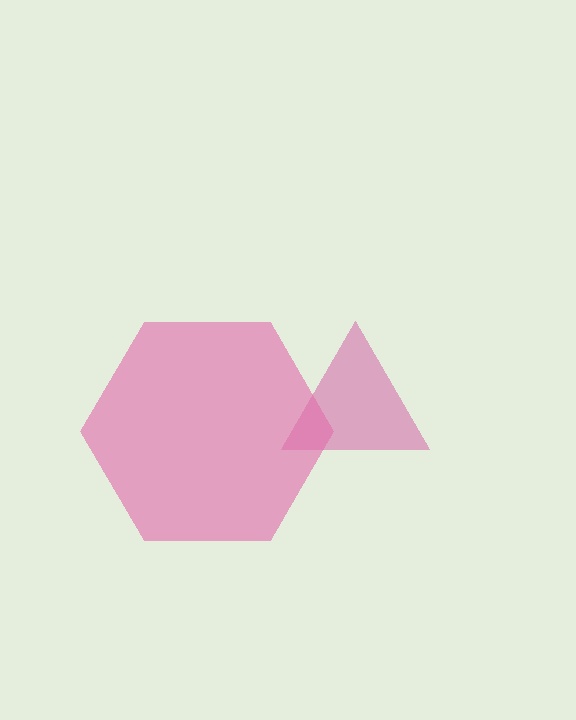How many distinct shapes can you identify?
There are 2 distinct shapes: a magenta triangle, a pink hexagon.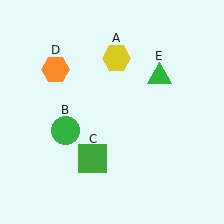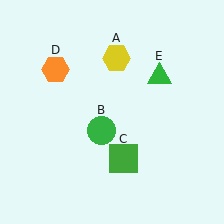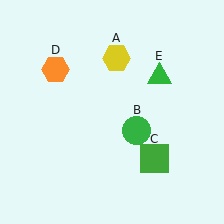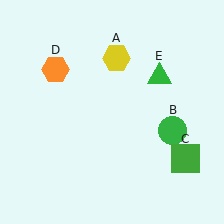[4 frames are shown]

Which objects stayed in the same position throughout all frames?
Yellow hexagon (object A) and orange hexagon (object D) and green triangle (object E) remained stationary.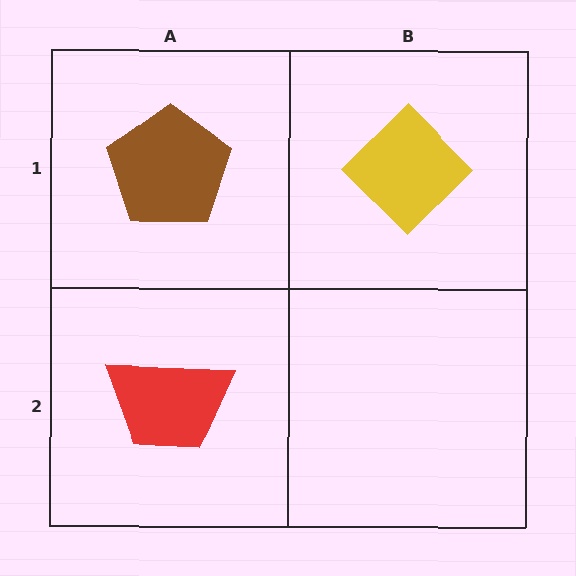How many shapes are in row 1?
2 shapes.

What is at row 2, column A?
A red trapezoid.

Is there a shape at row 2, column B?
No, that cell is empty.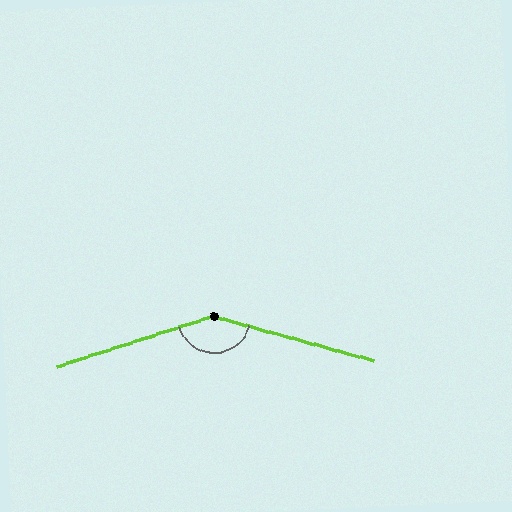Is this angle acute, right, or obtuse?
It is obtuse.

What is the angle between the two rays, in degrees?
Approximately 147 degrees.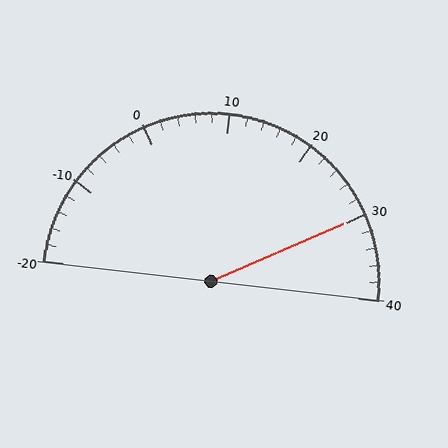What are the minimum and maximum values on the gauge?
The gauge ranges from -20 to 40.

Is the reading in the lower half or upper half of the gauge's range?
The reading is in the upper half of the range (-20 to 40).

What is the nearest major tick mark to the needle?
The nearest major tick mark is 30.